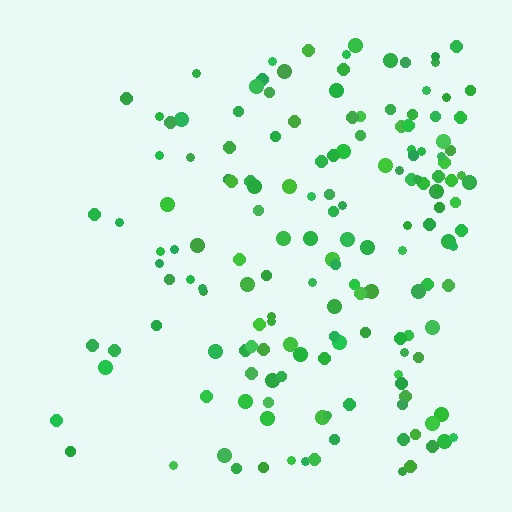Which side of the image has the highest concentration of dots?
The right.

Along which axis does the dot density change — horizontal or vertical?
Horizontal.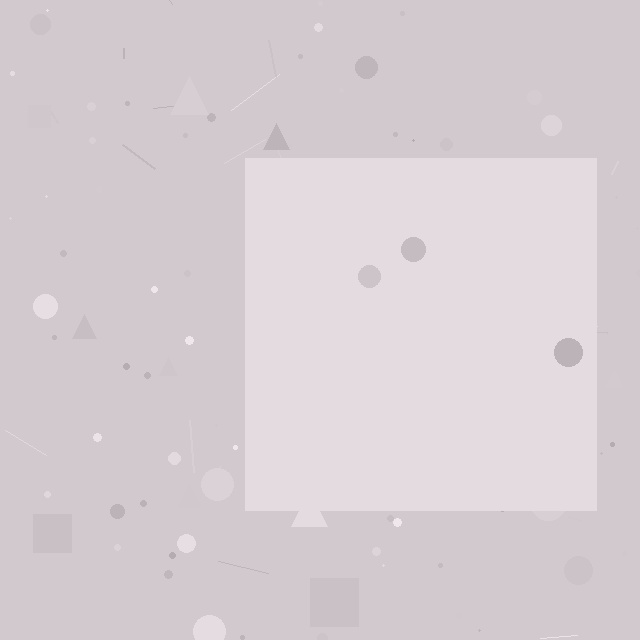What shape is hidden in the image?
A square is hidden in the image.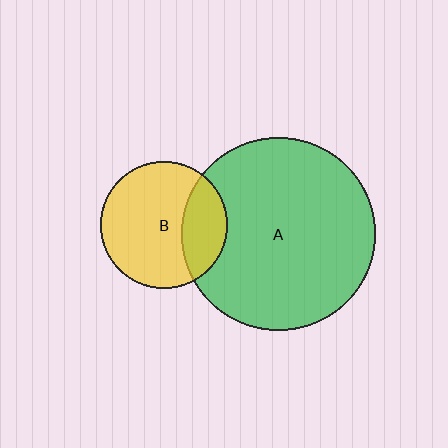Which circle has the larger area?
Circle A (green).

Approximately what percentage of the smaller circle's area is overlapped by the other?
Approximately 25%.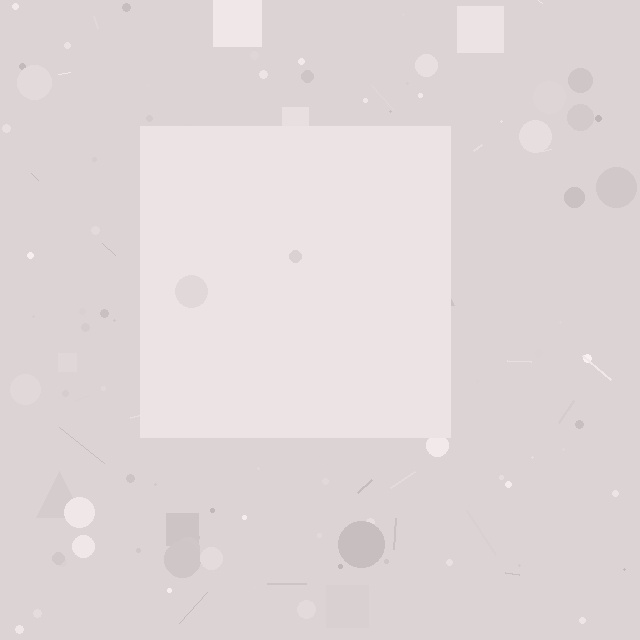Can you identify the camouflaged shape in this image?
The camouflaged shape is a square.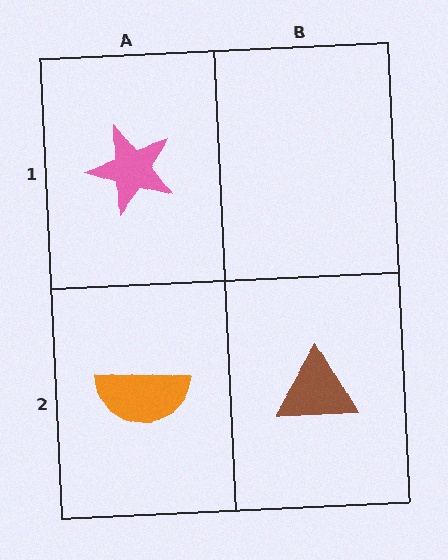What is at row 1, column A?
A pink star.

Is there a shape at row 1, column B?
No, that cell is empty.